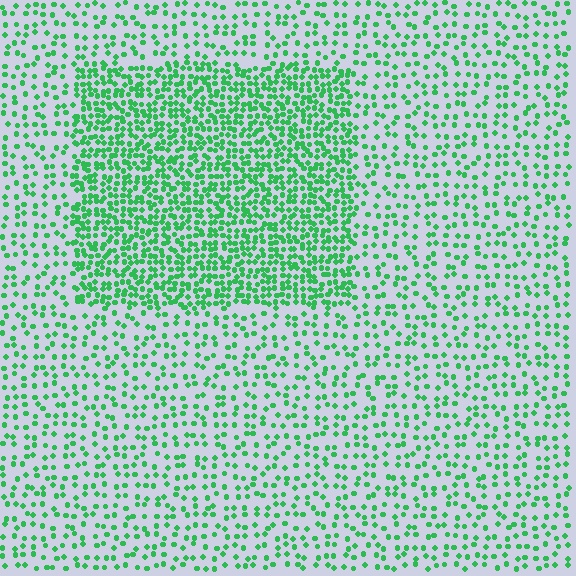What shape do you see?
I see a rectangle.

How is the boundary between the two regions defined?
The boundary is defined by a change in element density (approximately 2.3x ratio). All elements are the same color, size, and shape.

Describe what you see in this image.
The image contains small green elements arranged at two different densities. A rectangle-shaped region is visible where the elements are more densely packed than the surrounding area.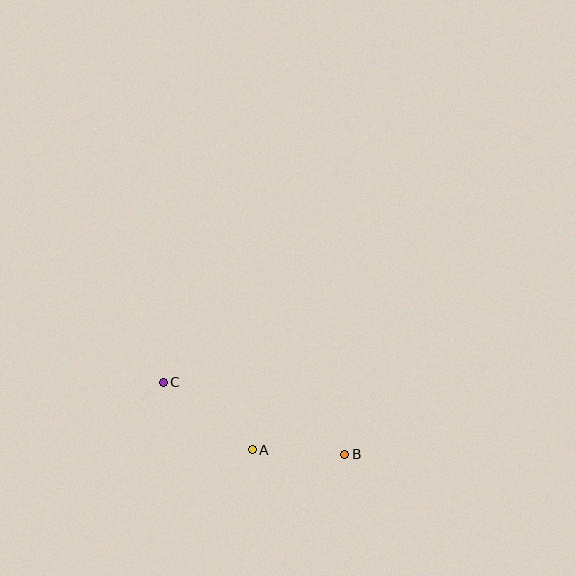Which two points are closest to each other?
Points A and B are closest to each other.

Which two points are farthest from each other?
Points B and C are farthest from each other.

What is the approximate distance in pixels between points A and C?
The distance between A and C is approximately 112 pixels.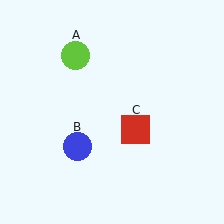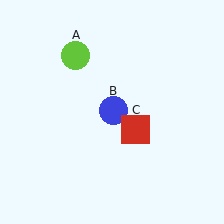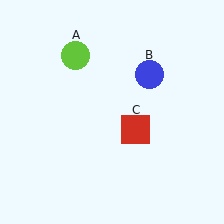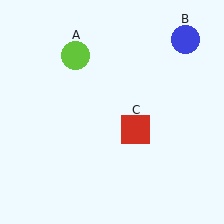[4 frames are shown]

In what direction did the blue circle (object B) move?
The blue circle (object B) moved up and to the right.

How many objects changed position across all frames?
1 object changed position: blue circle (object B).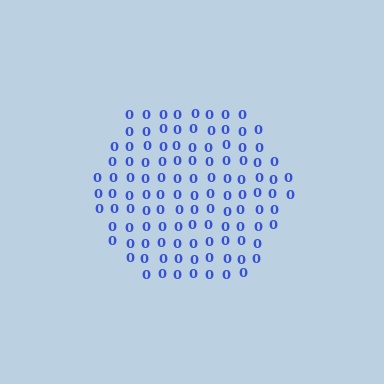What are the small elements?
The small elements are digit 0's.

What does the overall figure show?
The overall figure shows a hexagon.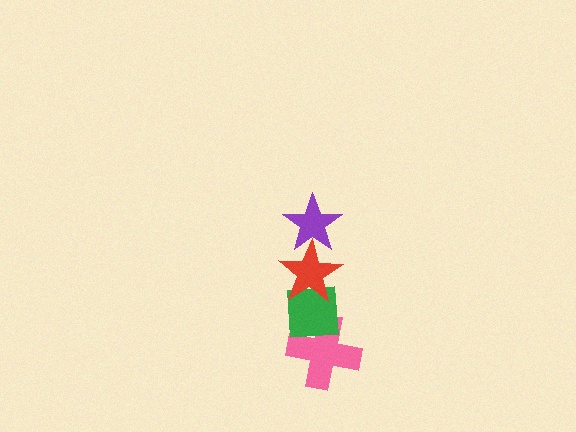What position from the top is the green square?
The green square is 3rd from the top.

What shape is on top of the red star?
The purple star is on top of the red star.